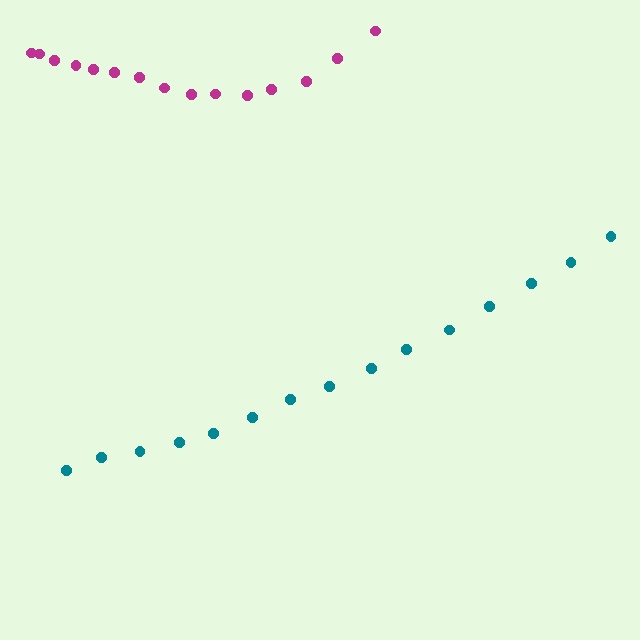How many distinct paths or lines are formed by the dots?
There are 2 distinct paths.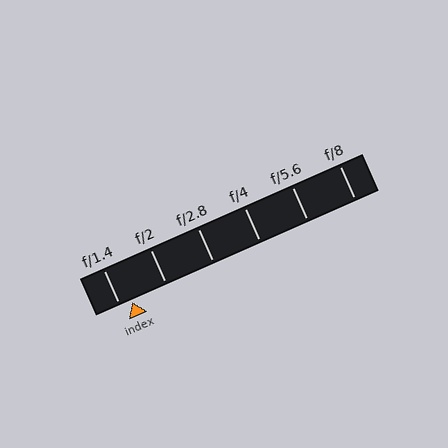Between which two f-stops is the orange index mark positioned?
The index mark is between f/1.4 and f/2.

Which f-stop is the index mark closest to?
The index mark is closest to f/1.4.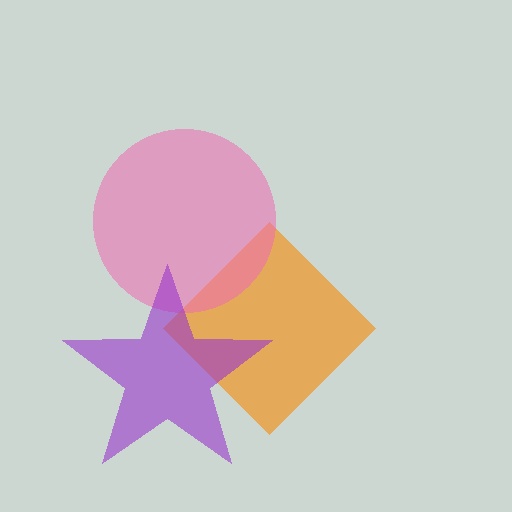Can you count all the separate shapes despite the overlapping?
Yes, there are 3 separate shapes.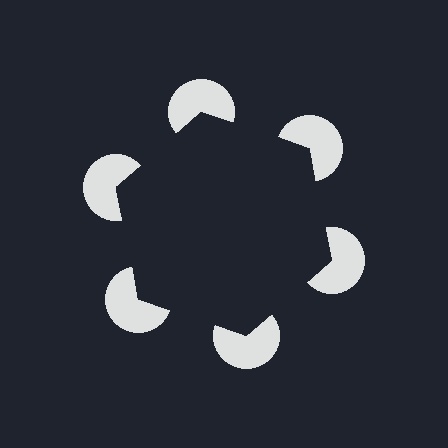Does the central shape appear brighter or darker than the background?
It typically appears slightly darker than the background, even though no actual brightness change is drawn.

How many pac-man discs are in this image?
There are 6 — one at each vertex of the illusory hexagon.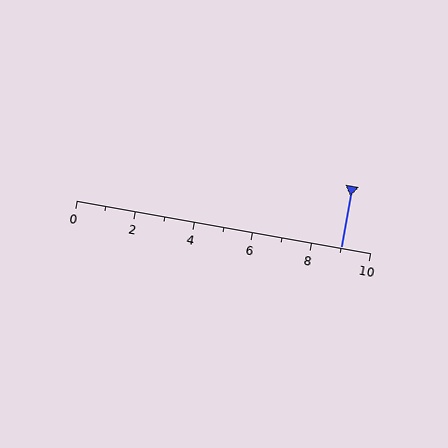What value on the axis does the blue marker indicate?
The marker indicates approximately 9.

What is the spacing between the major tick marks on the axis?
The major ticks are spaced 2 apart.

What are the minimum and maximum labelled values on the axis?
The axis runs from 0 to 10.